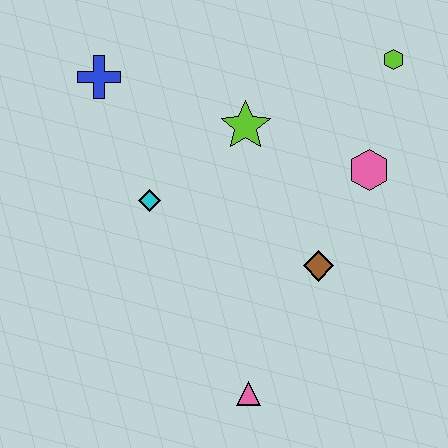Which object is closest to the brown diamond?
The pink hexagon is closest to the brown diamond.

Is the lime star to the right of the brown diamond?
No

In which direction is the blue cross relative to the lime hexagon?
The blue cross is to the left of the lime hexagon.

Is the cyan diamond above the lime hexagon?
No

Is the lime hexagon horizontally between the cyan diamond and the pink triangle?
No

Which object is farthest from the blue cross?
The pink triangle is farthest from the blue cross.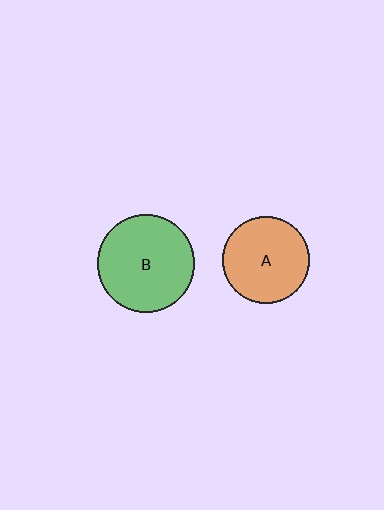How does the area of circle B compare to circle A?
Approximately 1.3 times.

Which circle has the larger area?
Circle B (green).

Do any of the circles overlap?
No, none of the circles overlap.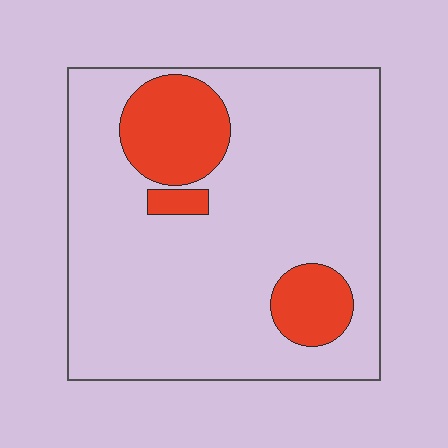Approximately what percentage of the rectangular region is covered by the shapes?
Approximately 15%.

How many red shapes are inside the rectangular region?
3.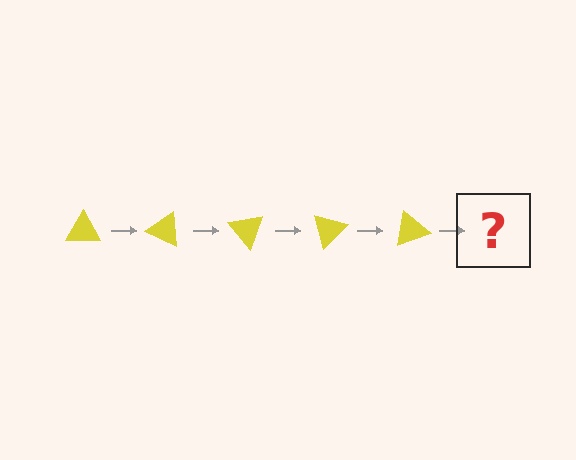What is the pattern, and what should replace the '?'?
The pattern is that the triangle rotates 25 degrees each step. The '?' should be a yellow triangle rotated 125 degrees.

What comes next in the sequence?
The next element should be a yellow triangle rotated 125 degrees.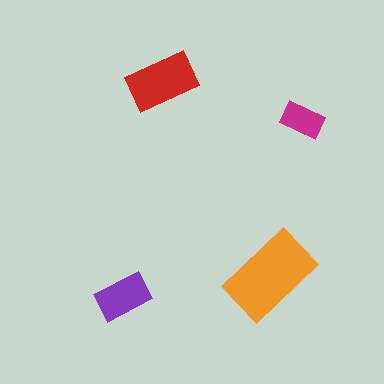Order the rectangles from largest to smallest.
the orange one, the red one, the purple one, the magenta one.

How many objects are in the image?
There are 4 objects in the image.